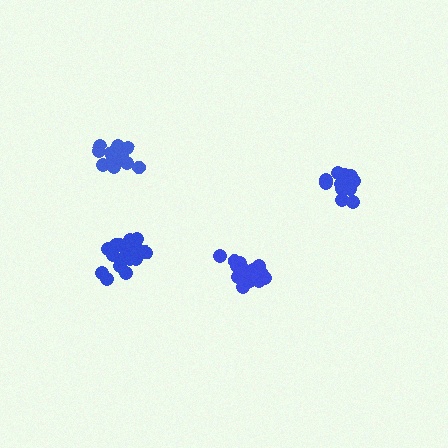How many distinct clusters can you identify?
There are 4 distinct clusters.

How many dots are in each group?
Group 1: 13 dots, Group 2: 13 dots, Group 3: 18 dots, Group 4: 18 dots (62 total).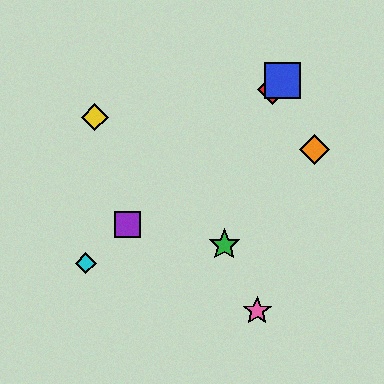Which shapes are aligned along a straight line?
The red diamond, the blue square, the purple square, the cyan diamond are aligned along a straight line.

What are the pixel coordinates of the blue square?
The blue square is at (282, 81).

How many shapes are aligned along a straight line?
4 shapes (the red diamond, the blue square, the purple square, the cyan diamond) are aligned along a straight line.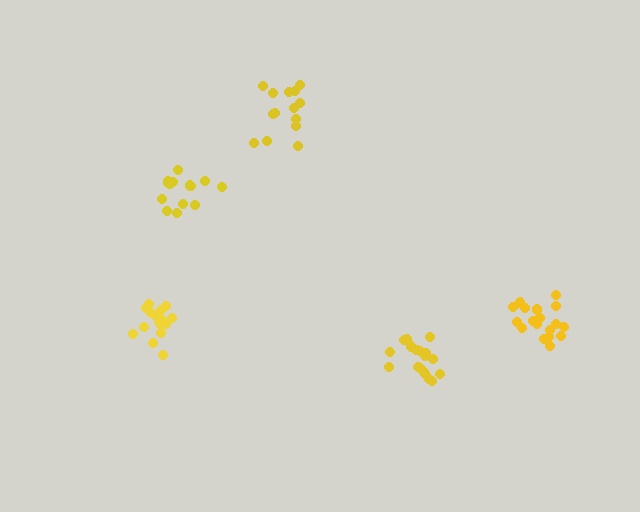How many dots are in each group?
Group 1: 15 dots, Group 2: 14 dots, Group 3: 16 dots, Group 4: 18 dots, Group 5: 19 dots (82 total).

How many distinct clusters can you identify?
There are 5 distinct clusters.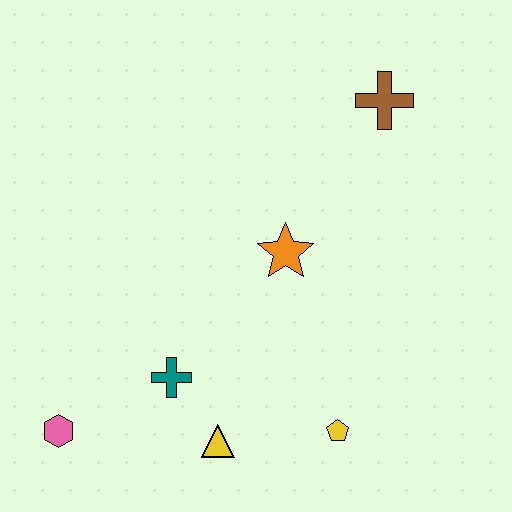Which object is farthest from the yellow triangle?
The brown cross is farthest from the yellow triangle.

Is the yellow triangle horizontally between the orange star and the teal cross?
Yes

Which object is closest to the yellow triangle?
The teal cross is closest to the yellow triangle.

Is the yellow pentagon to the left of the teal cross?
No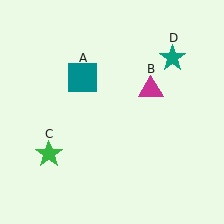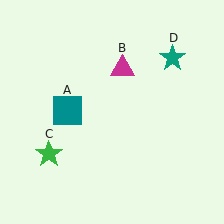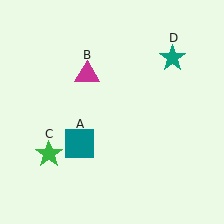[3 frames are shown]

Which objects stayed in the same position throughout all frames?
Green star (object C) and teal star (object D) remained stationary.